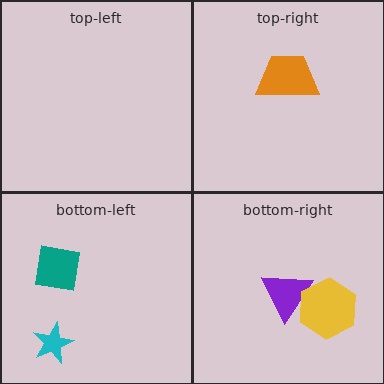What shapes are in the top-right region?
The orange trapezoid.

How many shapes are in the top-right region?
1.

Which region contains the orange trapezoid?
The top-right region.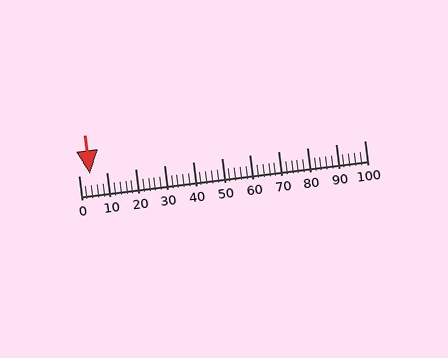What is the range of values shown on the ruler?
The ruler shows values from 0 to 100.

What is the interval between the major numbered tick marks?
The major tick marks are spaced 10 units apart.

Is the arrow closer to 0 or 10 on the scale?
The arrow is closer to 0.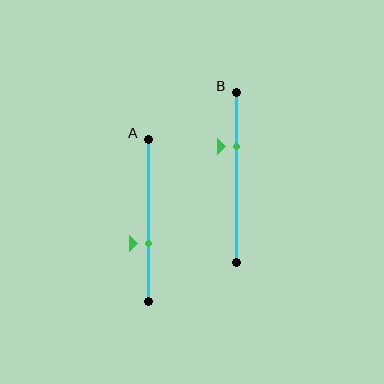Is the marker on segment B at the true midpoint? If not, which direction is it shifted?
No, the marker on segment B is shifted upward by about 19% of the segment length.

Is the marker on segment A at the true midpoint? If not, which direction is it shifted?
No, the marker on segment A is shifted downward by about 14% of the segment length.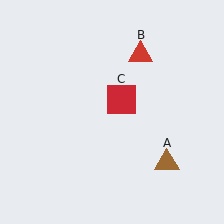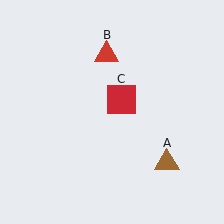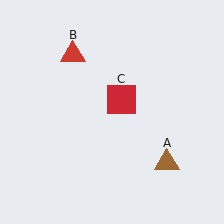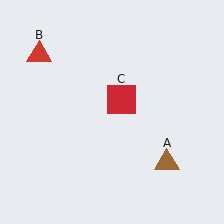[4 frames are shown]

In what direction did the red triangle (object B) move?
The red triangle (object B) moved left.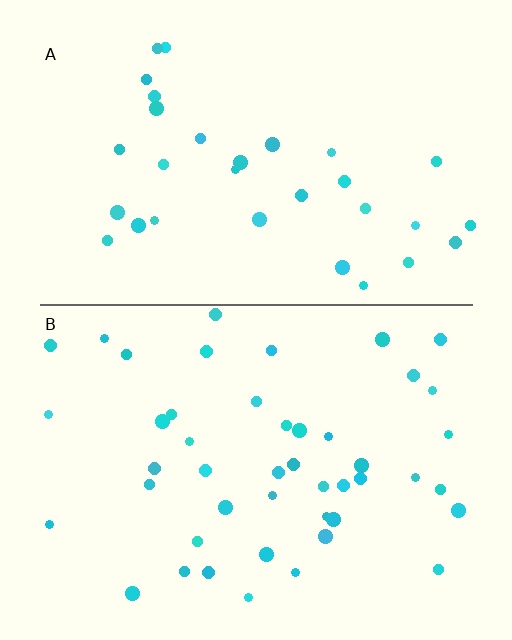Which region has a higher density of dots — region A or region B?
B (the bottom).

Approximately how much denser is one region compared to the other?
Approximately 1.5× — region B over region A.